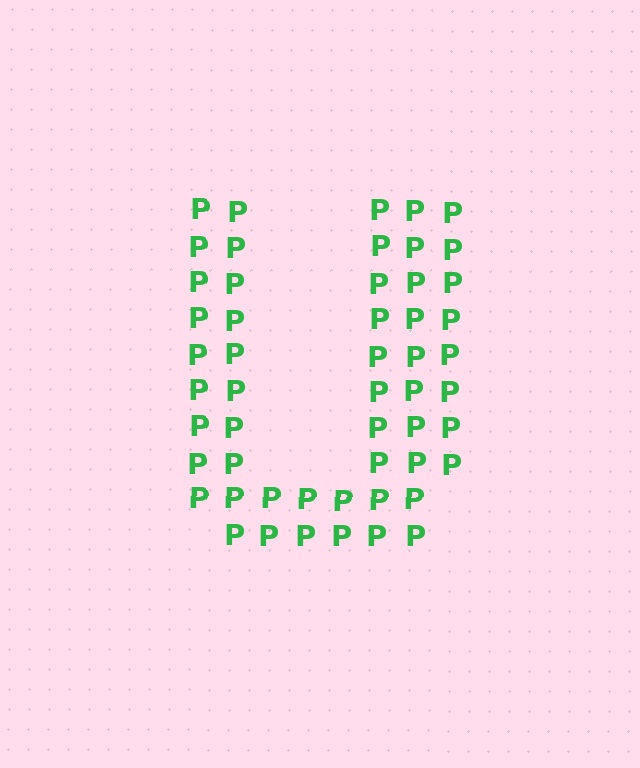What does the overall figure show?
The overall figure shows the letter U.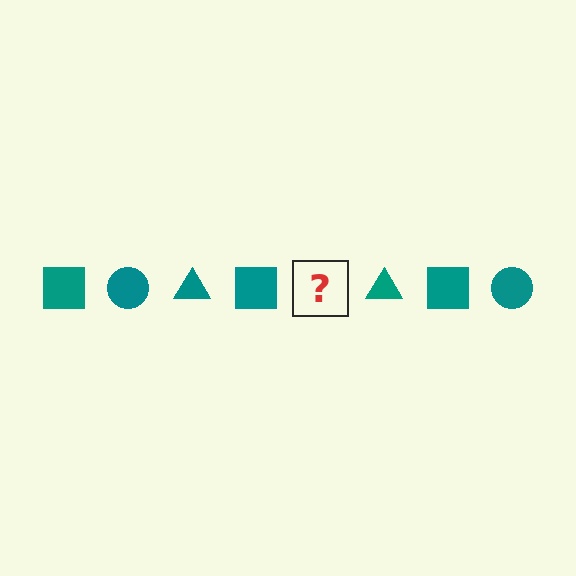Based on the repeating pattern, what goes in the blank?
The blank should be a teal circle.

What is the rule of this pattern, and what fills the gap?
The rule is that the pattern cycles through square, circle, triangle shapes in teal. The gap should be filled with a teal circle.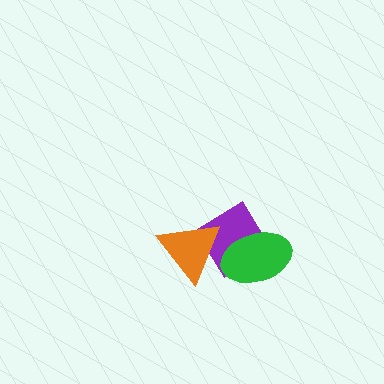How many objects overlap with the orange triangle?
2 objects overlap with the orange triangle.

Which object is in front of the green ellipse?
The orange triangle is in front of the green ellipse.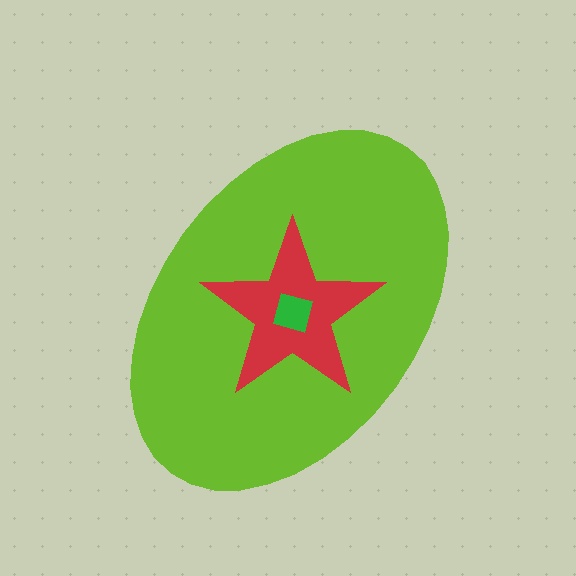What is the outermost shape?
The lime ellipse.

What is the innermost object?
The green diamond.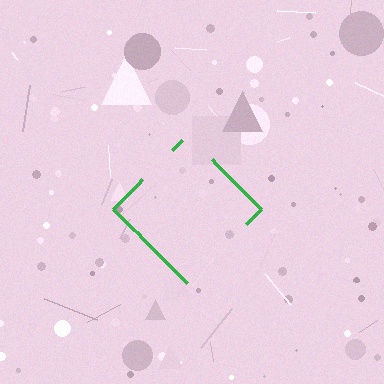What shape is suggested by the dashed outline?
The dashed outline suggests a diamond.